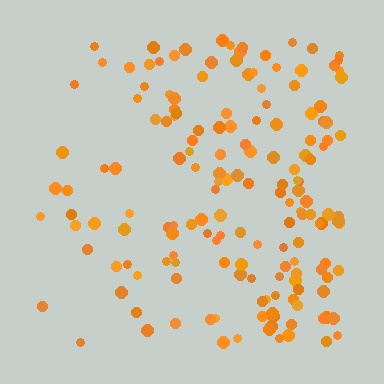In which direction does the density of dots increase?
From left to right, with the right side densest.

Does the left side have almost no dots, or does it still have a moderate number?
Still a moderate number, just noticeably fewer than the right.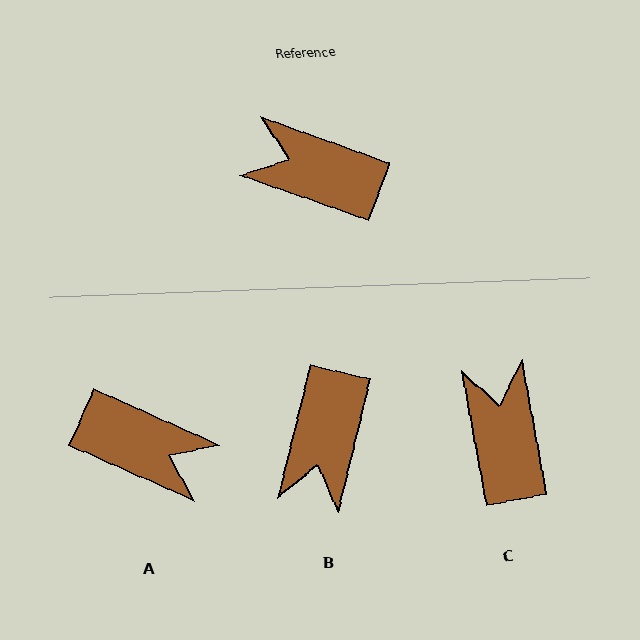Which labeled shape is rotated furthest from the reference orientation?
A, about 176 degrees away.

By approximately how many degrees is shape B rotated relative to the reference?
Approximately 96 degrees counter-clockwise.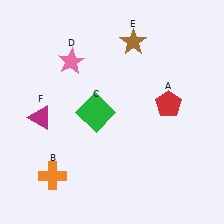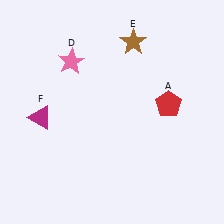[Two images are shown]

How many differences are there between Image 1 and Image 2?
There are 2 differences between the two images.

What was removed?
The orange cross (B), the green square (C) were removed in Image 2.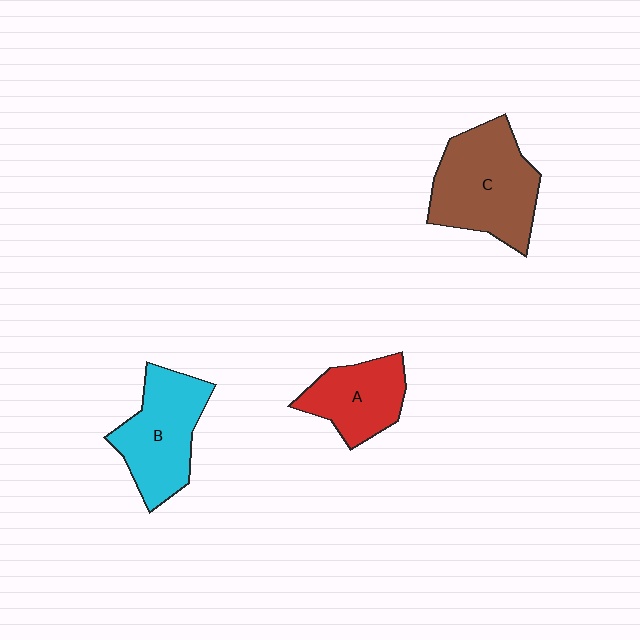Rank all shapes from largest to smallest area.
From largest to smallest: C (brown), B (cyan), A (red).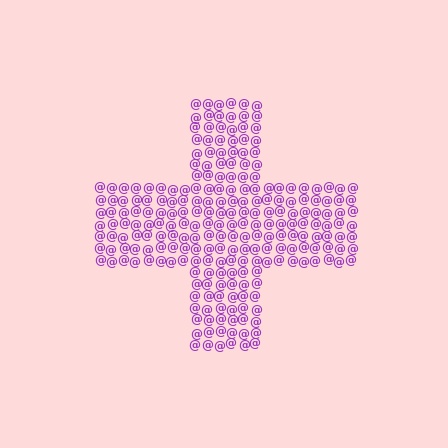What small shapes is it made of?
It is made of small at signs.